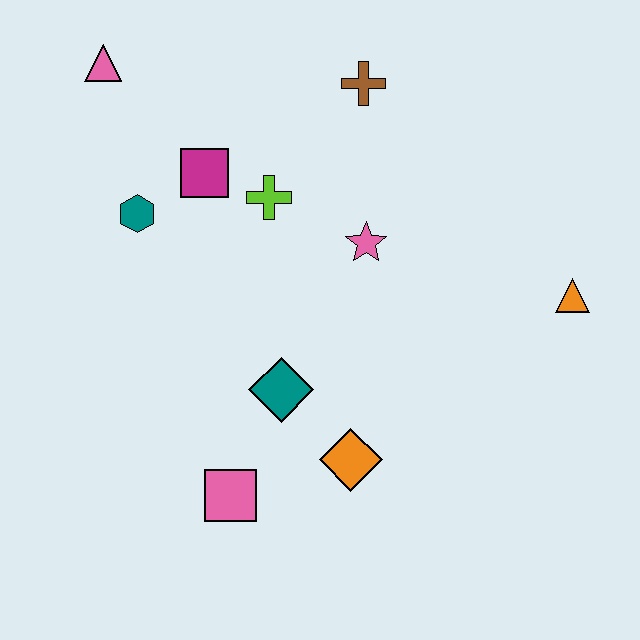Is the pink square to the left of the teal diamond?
Yes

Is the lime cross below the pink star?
No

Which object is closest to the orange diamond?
The teal diamond is closest to the orange diamond.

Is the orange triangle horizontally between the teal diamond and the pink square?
No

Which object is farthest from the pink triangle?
The orange triangle is farthest from the pink triangle.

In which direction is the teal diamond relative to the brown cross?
The teal diamond is below the brown cross.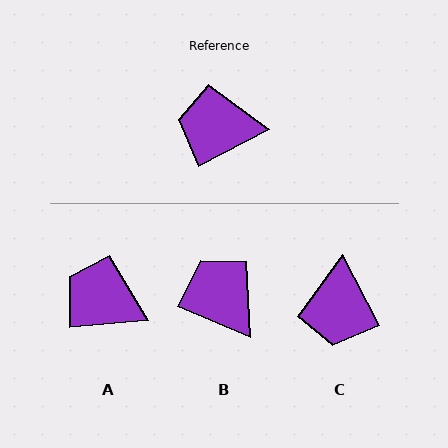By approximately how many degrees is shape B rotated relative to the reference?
Approximately 51 degrees clockwise.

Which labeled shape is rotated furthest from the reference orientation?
C, about 90 degrees away.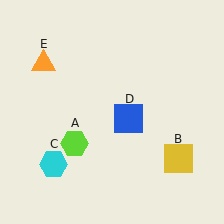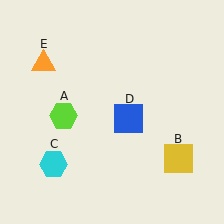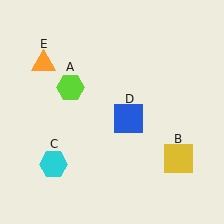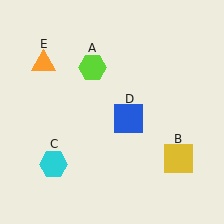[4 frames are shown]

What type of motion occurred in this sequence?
The lime hexagon (object A) rotated clockwise around the center of the scene.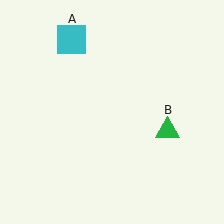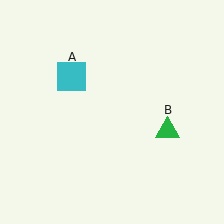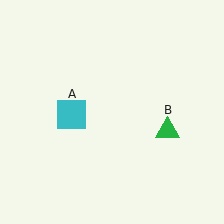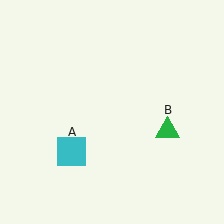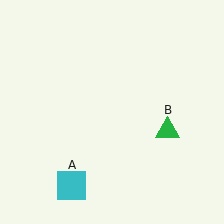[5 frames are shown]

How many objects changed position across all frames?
1 object changed position: cyan square (object A).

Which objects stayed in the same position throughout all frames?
Green triangle (object B) remained stationary.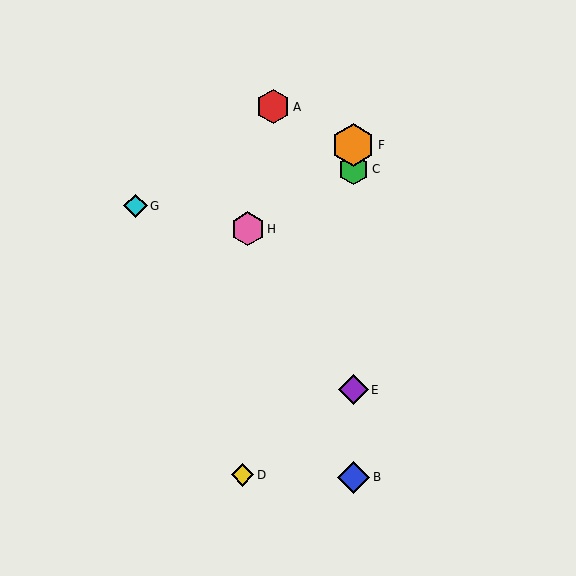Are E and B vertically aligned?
Yes, both are at x≈353.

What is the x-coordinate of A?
Object A is at x≈273.